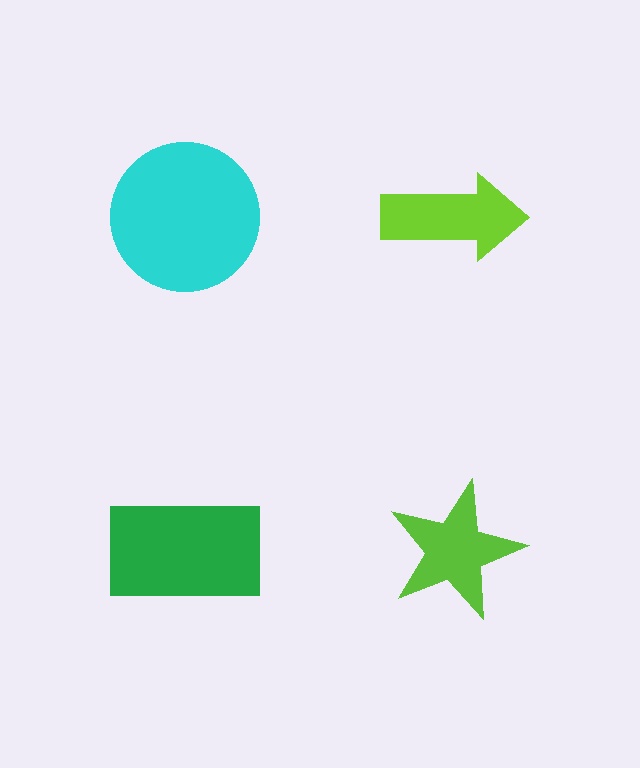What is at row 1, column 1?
A cyan circle.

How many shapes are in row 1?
2 shapes.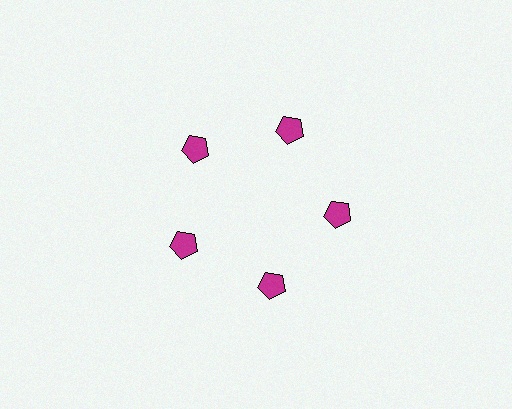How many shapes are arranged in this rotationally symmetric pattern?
There are 5 shapes, arranged in 5 groups of 1.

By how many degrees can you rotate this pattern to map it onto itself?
The pattern maps onto itself every 72 degrees of rotation.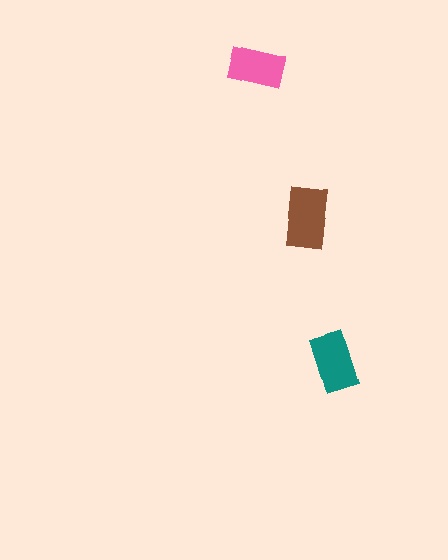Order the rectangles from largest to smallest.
the brown one, the teal one, the pink one.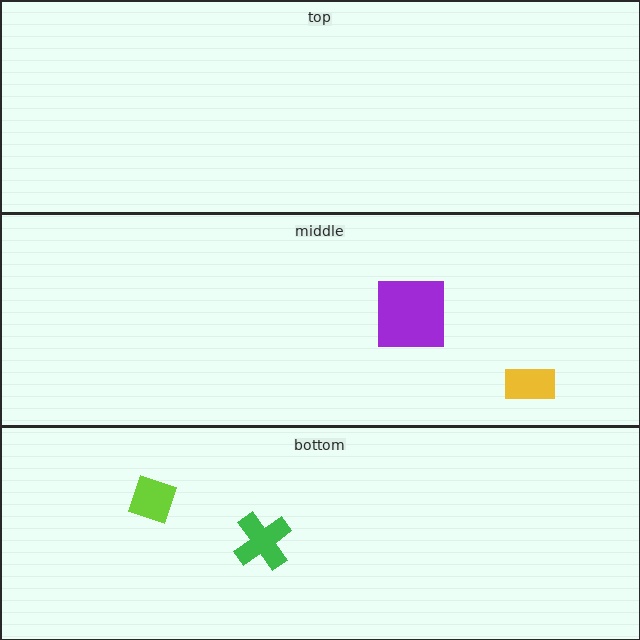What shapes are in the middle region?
The purple square, the yellow rectangle.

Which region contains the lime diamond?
The bottom region.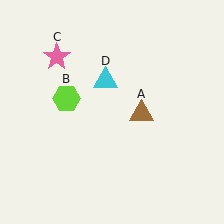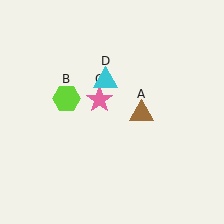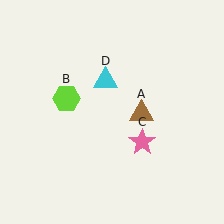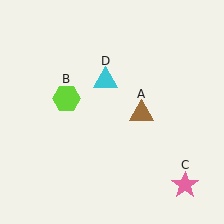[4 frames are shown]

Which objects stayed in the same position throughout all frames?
Brown triangle (object A) and lime hexagon (object B) and cyan triangle (object D) remained stationary.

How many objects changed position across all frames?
1 object changed position: pink star (object C).